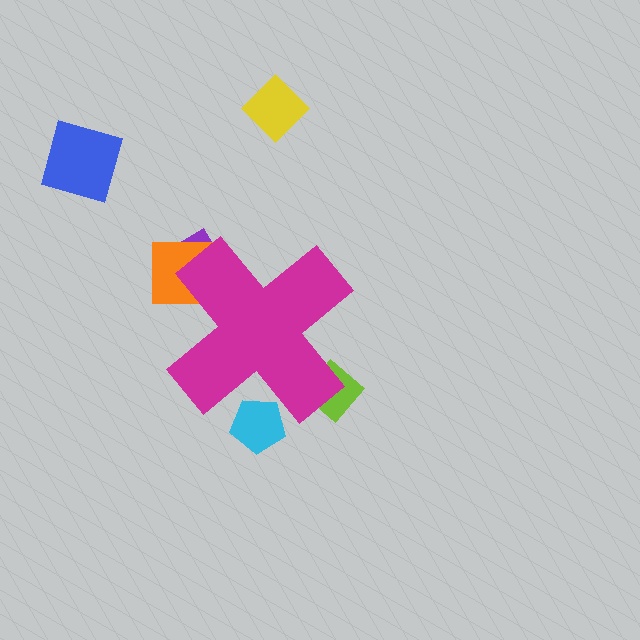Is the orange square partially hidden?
Yes, the orange square is partially hidden behind the magenta cross.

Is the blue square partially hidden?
No, the blue square is fully visible.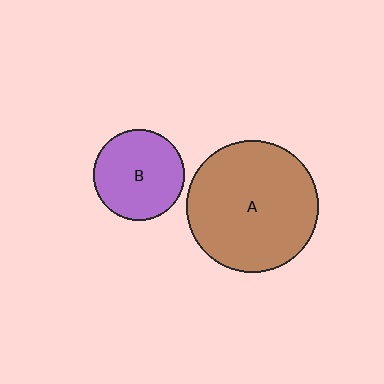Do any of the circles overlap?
No, none of the circles overlap.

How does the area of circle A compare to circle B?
Approximately 2.1 times.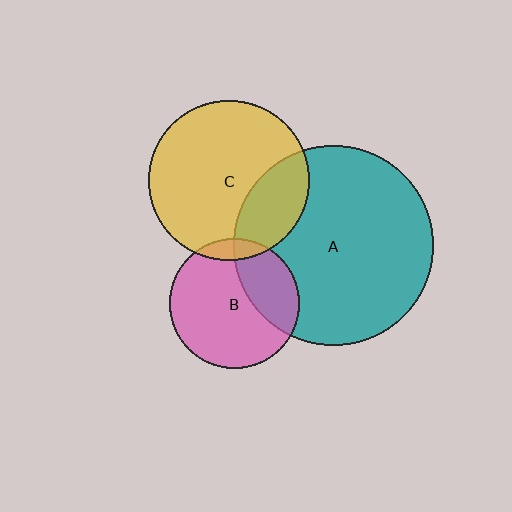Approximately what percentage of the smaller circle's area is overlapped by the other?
Approximately 10%.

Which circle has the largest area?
Circle A (teal).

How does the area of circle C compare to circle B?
Approximately 1.5 times.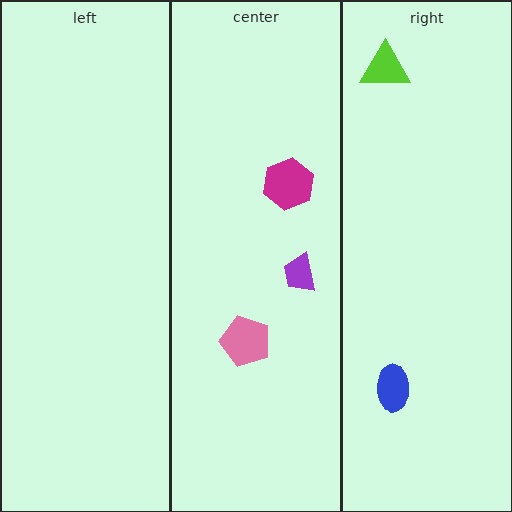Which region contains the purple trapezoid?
The center region.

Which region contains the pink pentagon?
The center region.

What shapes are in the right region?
The blue ellipse, the lime triangle.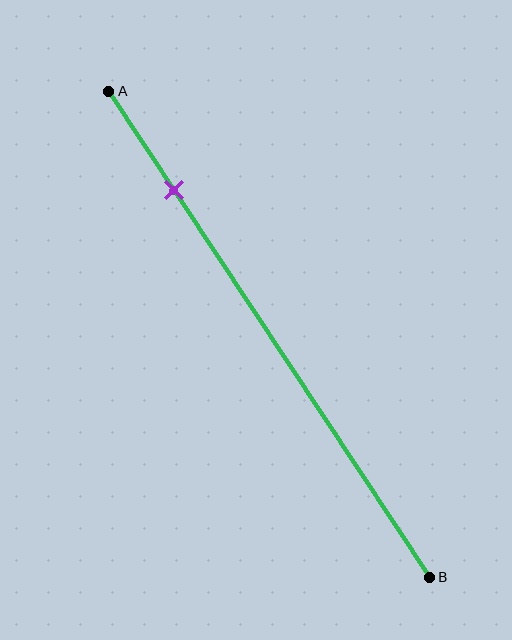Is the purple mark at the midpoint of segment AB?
No, the mark is at about 20% from A, not at the 50% midpoint.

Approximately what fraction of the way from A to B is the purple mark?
The purple mark is approximately 20% of the way from A to B.